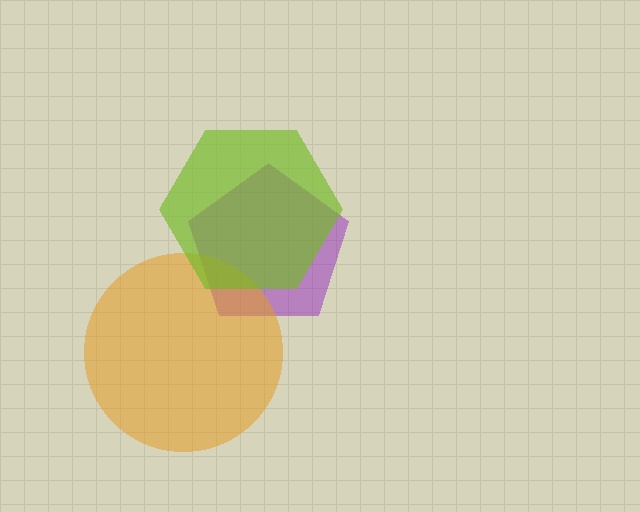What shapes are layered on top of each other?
The layered shapes are: a purple pentagon, an orange circle, a lime hexagon.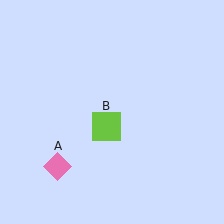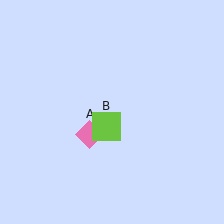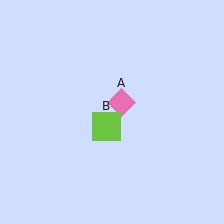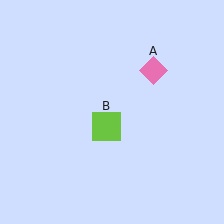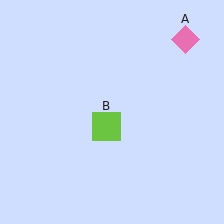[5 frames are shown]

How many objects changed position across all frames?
1 object changed position: pink diamond (object A).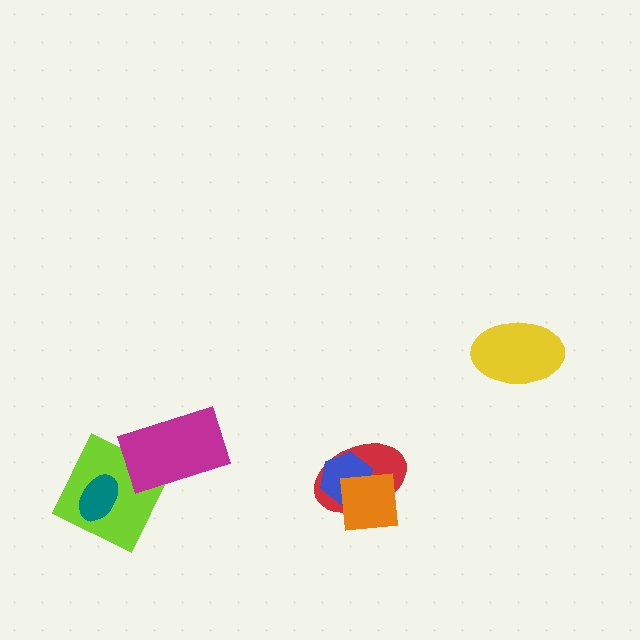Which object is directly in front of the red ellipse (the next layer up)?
The blue hexagon is directly in front of the red ellipse.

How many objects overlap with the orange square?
2 objects overlap with the orange square.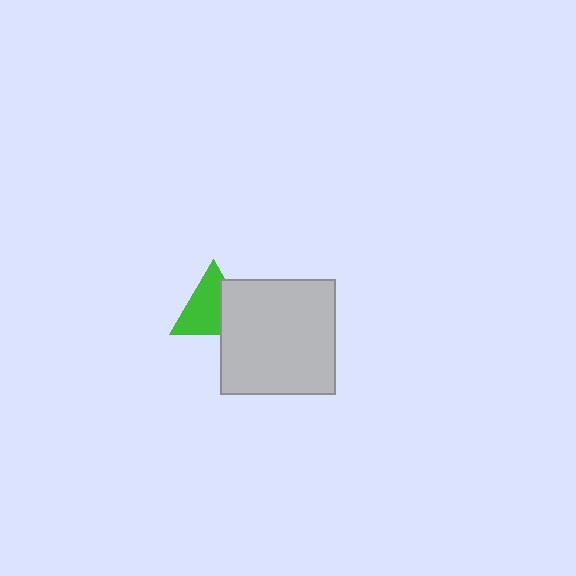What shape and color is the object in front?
The object in front is a light gray square.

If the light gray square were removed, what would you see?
You would see the complete green triangle.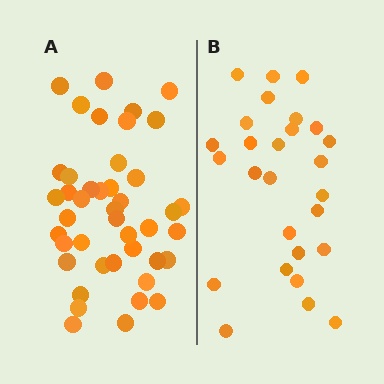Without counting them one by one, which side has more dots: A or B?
Region A (the left region) has more dots.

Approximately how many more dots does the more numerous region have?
Region A has approximately 15 more dots than region B.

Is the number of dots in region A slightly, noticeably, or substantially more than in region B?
Region A has substantially more. The ratio is roughly 1.6 to 1.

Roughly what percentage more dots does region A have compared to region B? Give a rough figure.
About 60% more.